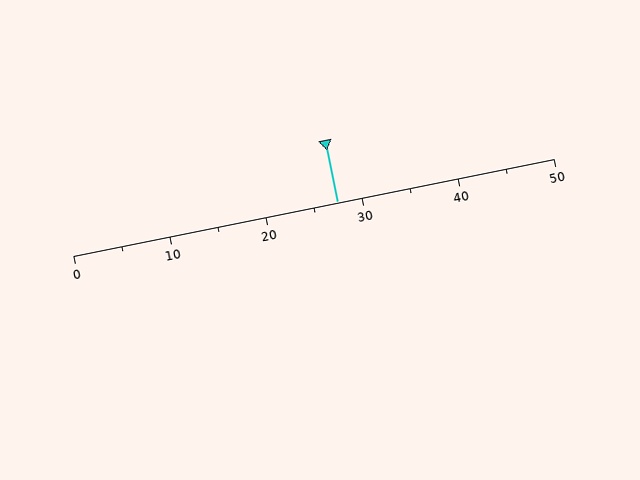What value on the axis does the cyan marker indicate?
The marker indicates approximately 27.5.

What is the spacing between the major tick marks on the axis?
The major ticks are spaced 10 apart.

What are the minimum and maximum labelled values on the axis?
The axis runs from 0 to 50.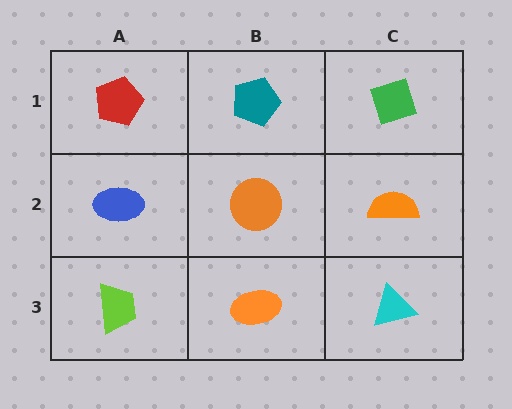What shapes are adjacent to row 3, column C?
An orange semicircle (row 2, column C), an orange ellipse (row 3, column B).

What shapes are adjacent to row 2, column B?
A teal pentagon (row 1, column B), an orange ellipse (row 3, column B), a blue ellipse (row 2, column A), an orange semicircle (row 2, column C).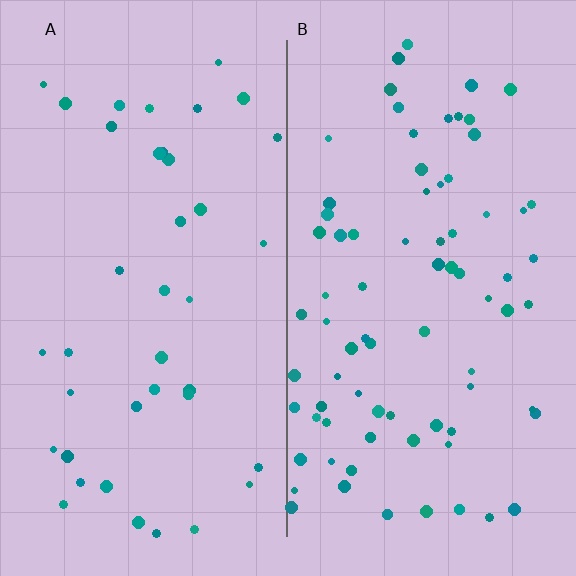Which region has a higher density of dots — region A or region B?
B (the right).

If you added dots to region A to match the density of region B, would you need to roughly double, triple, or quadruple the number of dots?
Approximately double.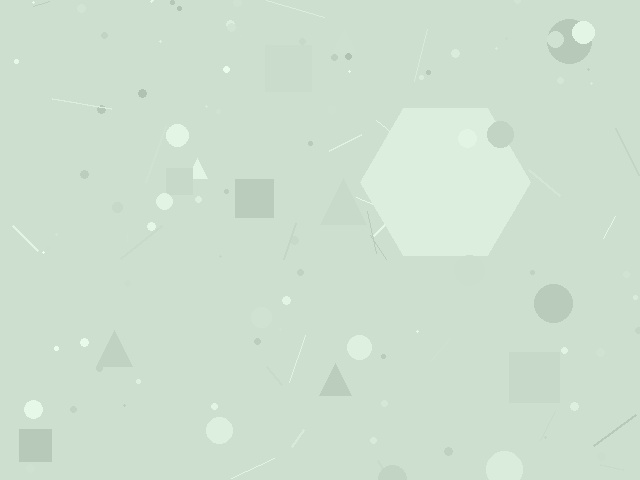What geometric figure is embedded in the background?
A hexagon is embedded in the background.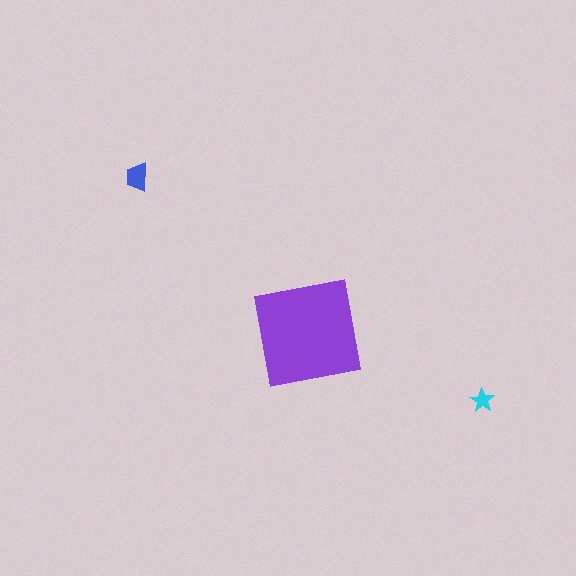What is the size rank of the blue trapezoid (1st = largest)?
2nd.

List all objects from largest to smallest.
The purple square, the blue trapezoid, the cyan star.